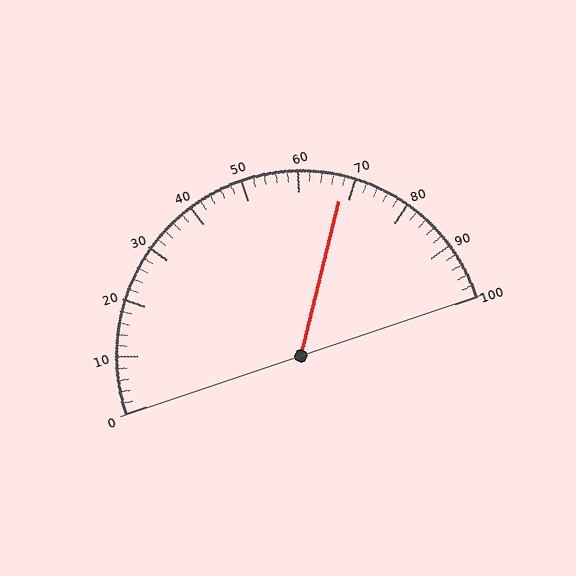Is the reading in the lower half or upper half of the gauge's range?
The reading is in the upper half of the range (0 to 100).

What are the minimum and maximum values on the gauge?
The gauge ranges from 0 to 100.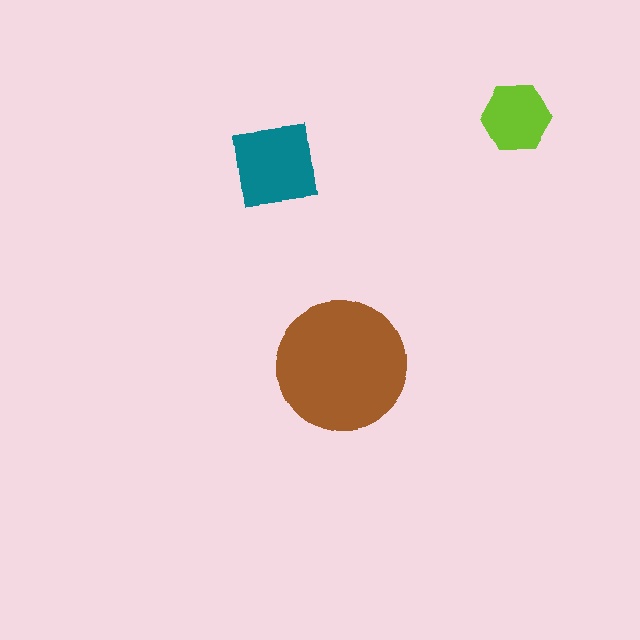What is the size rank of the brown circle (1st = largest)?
1st.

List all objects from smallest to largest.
The lime hexagon, the teal square, the brown circle.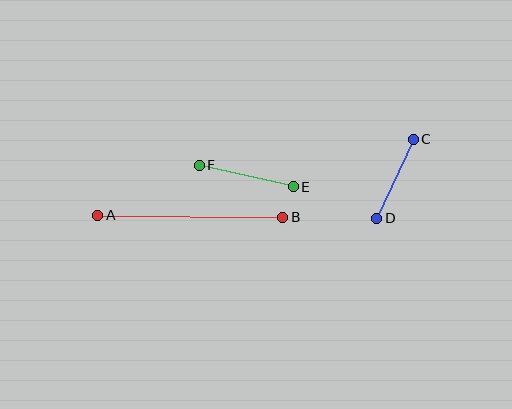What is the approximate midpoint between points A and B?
The midpoint is at approximately (190, 216) pixels.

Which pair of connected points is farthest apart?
Points A and B are farthest apart.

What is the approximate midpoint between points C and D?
The midpoint is at approximately (395, 179) pixels.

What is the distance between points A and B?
The distance is approximately 185 pixels.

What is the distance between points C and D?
The distance is approximately 87 pixels.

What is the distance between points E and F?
The distance is approximately 96 pixels.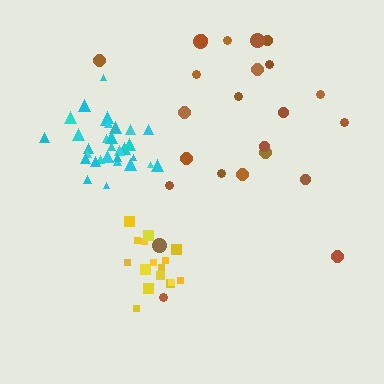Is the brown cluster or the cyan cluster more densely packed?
Cyan.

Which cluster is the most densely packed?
Cyan.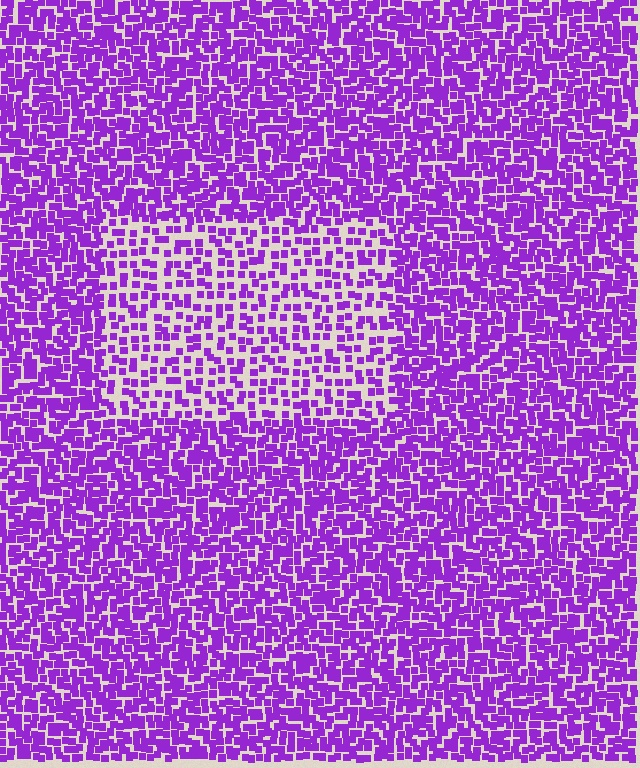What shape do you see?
I see a rectangle.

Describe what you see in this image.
The image contains small purple elements arranged at two different densities. A rectangle-shaped region is visible where the elements are less densely packed than the surrounding area.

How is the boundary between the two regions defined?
The boundary is defined by a change in element density (approximately 1.9x ratio). All elements are the same color, size, and shape.